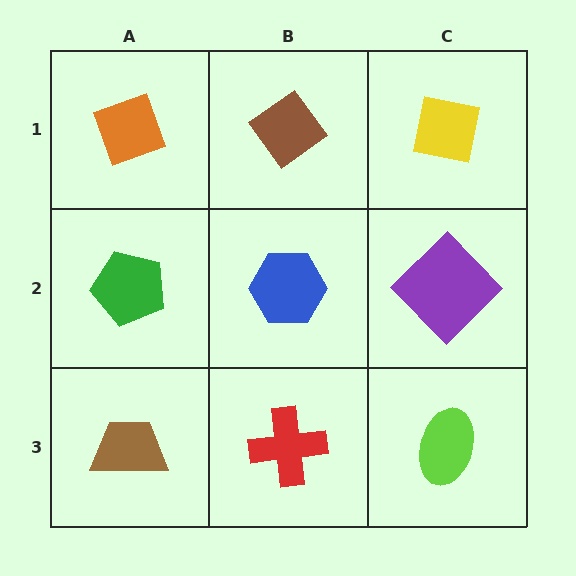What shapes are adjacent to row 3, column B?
A blue hexagon (row 2, column B), a brown trapezoid (row 3, column A), a lime ellipse (row 3, column C).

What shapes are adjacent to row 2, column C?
A yellow square (row 1, column C), a lime ellipse (row 3, column C), a blue hexagon (row 2, column B).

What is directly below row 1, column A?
A green pentagon.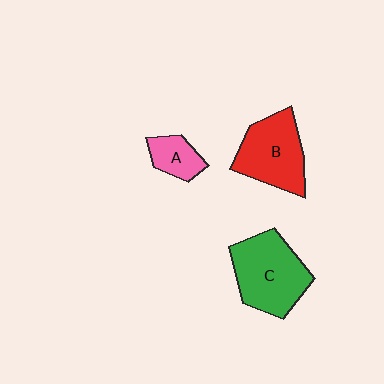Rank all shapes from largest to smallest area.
From largest to smallest: C (green), B (red), A (pink).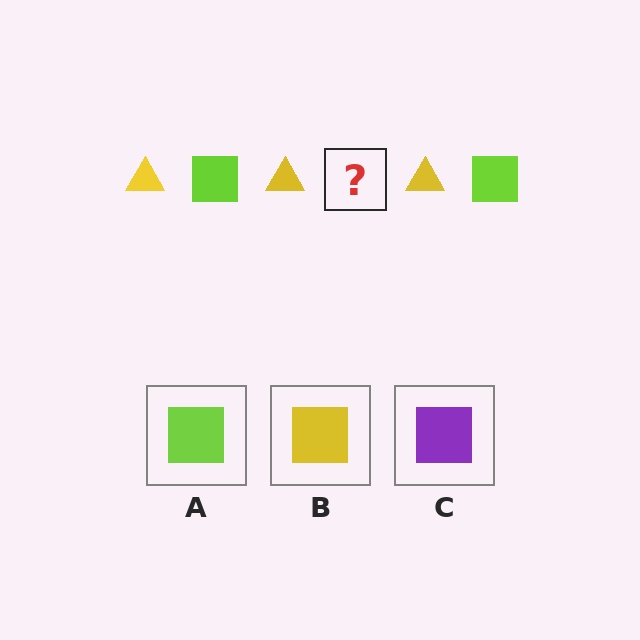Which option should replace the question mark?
Option A.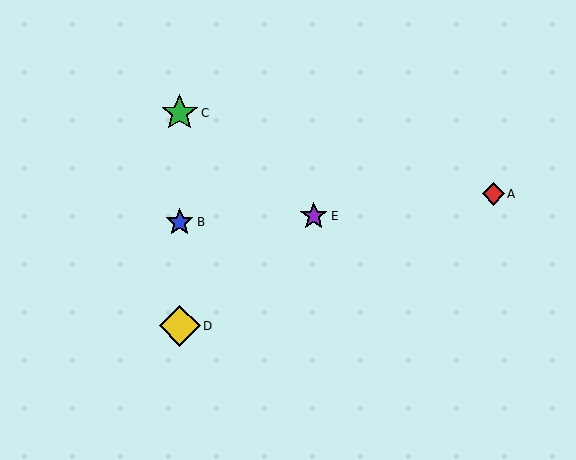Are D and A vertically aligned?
No, D is at x≈180 and A is at x≈493.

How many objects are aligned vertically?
3 objects (B, C, D) are aligned vertically.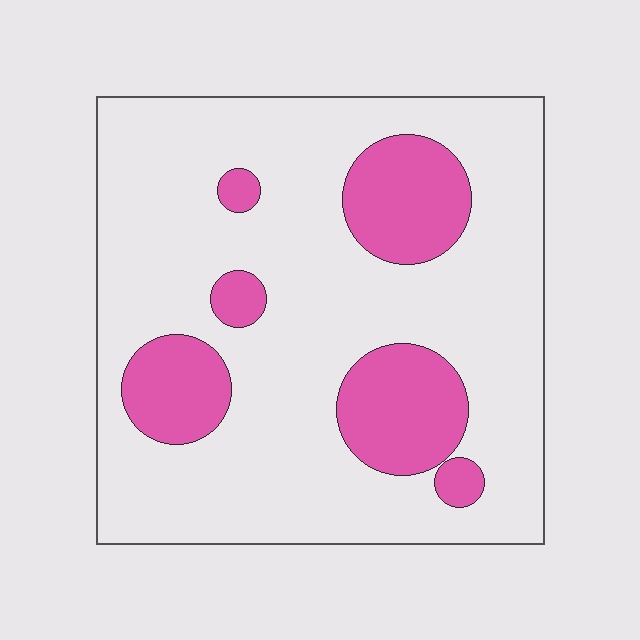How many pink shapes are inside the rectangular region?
6.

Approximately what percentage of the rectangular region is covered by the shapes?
Approximately 20%.